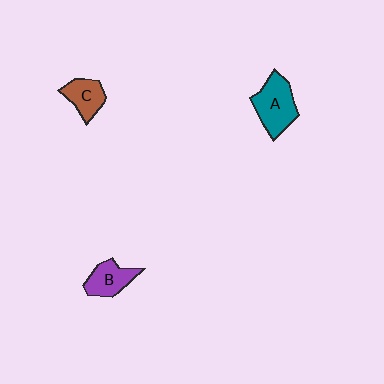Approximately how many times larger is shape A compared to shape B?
Approximately 1.4 times.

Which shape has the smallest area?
Shape C (brown).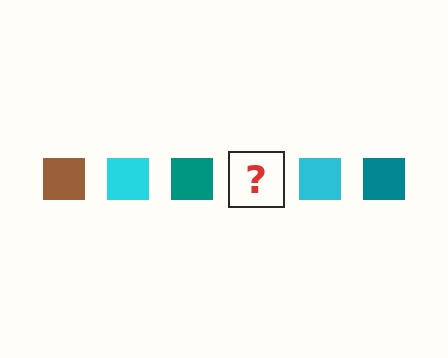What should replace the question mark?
The question mark should be replaced with a brown square.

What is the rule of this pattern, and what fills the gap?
The rule is that the pattern cycles through brown, cyan, teal squares. The gap should be filled with a brown square.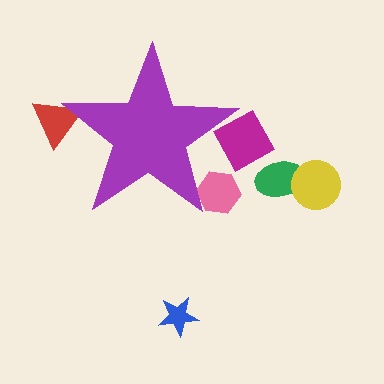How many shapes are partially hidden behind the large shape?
3 shapes are partially hidden.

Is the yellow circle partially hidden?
No, the yellow circle is fully visible.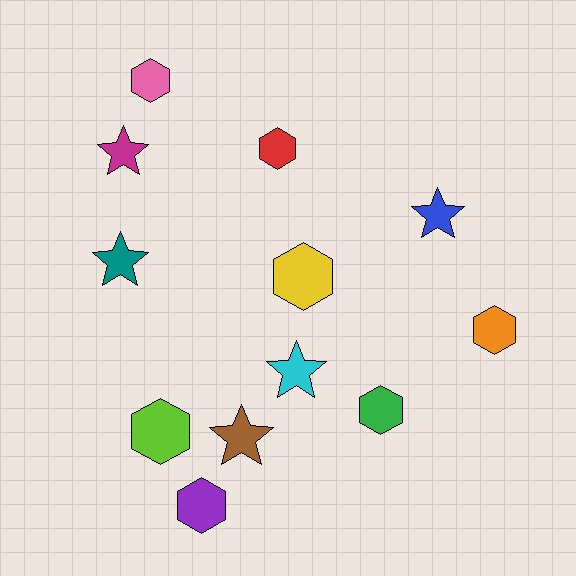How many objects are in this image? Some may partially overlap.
There are 12 objects.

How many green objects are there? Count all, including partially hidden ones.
There is 1 green object.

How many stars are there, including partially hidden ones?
There are 5 stars.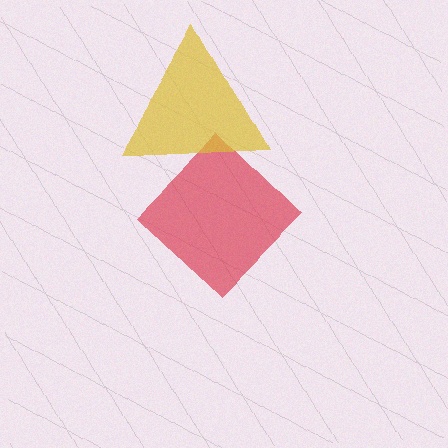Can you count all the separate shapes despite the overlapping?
Yes, there are 2 separate shapes.